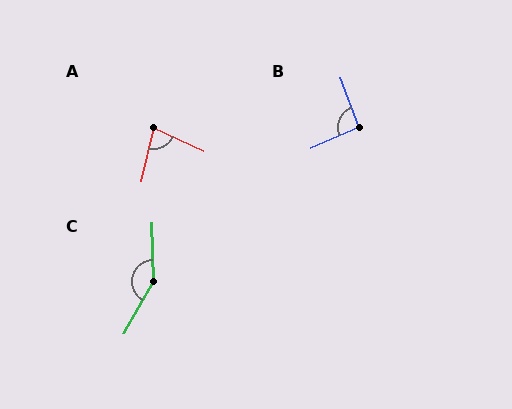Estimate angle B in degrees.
Approximately 93 degrees.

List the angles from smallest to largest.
A (78°), B (93°), C (148°).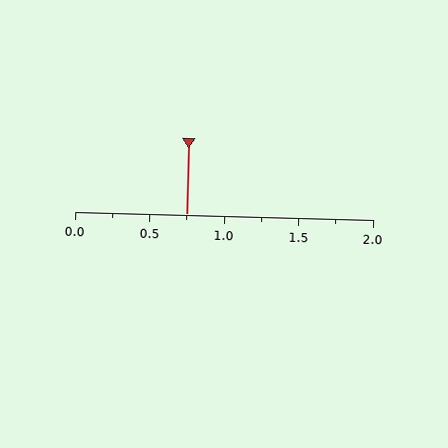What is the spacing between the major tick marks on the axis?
The major ticks are spaced 0.5 apart.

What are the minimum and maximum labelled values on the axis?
The axis runs from 0.0 to 2.0.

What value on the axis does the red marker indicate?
The marker indicates approximately 0.75.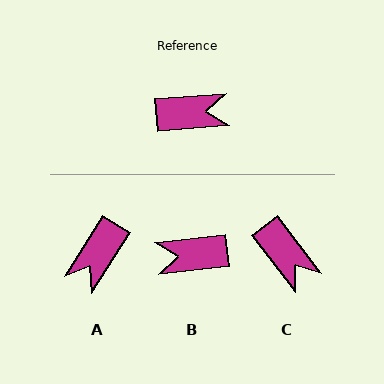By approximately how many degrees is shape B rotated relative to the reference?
Approximately 177 degrees clockwise.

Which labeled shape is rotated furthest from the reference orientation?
B, about 177 degrees away.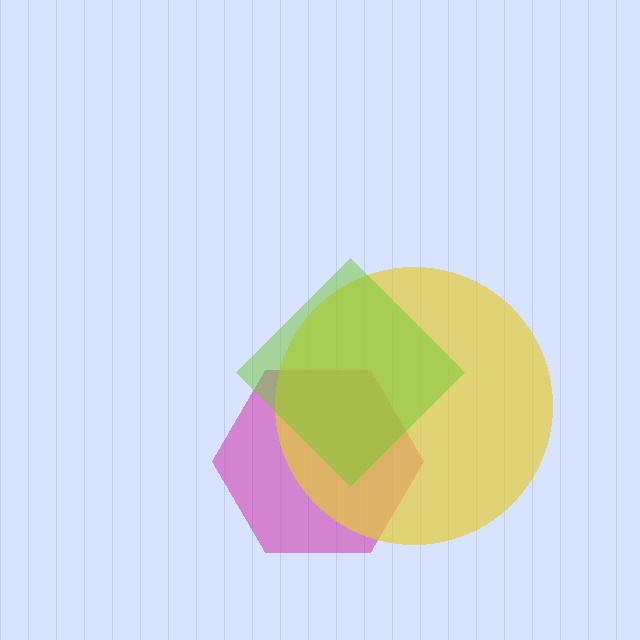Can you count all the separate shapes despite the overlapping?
Yes, there are 3 separate shapes.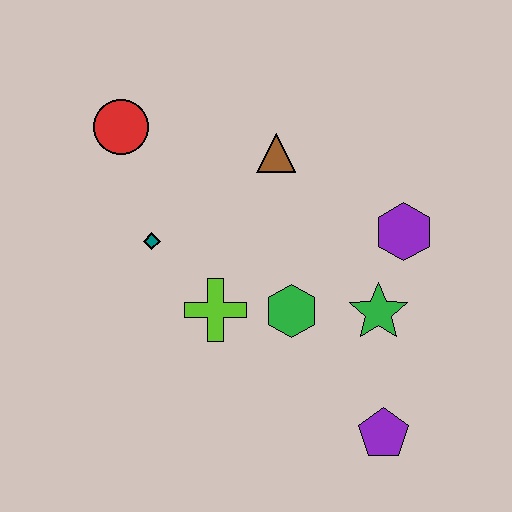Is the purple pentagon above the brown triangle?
No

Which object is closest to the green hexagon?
The lime cross is closest to the green hexagon.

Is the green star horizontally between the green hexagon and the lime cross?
No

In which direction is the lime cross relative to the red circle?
The lime cross is below the red circle.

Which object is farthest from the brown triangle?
The purple pentagon is farthest from the brown triangle.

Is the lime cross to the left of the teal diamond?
No